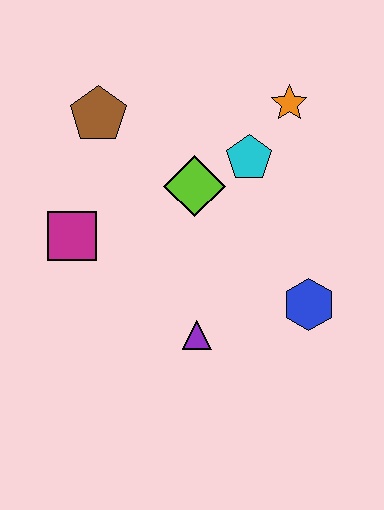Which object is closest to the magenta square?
The brown pentagon is closest to the magenta square.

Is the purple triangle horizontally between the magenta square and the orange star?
Yes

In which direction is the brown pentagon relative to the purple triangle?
The brown pentagon is above the purple triangle.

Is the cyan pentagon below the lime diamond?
No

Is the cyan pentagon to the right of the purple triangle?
Yes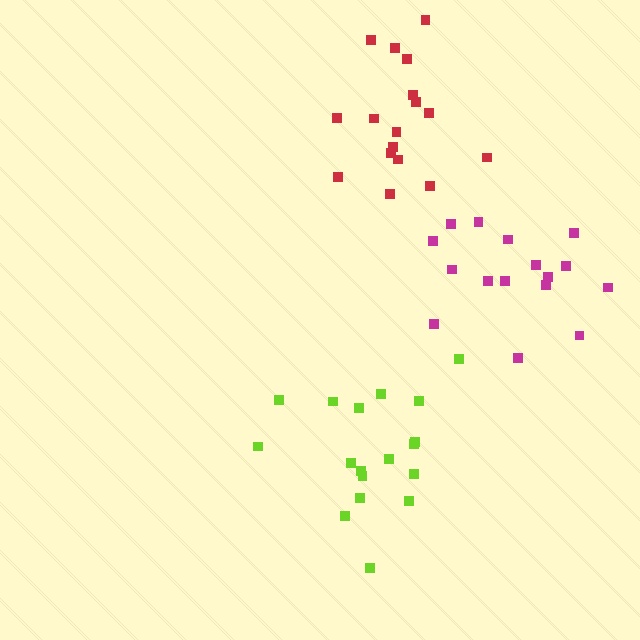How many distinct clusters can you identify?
There are 3 distinct clusters.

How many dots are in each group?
Group 1: 18 dots, Group 2: 17 dots, Group 3: 16 dots (51 total).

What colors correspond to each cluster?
The clusters are colored: lime, red, magenta.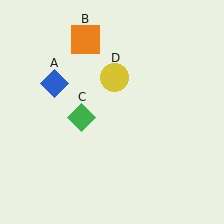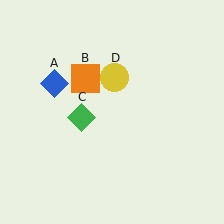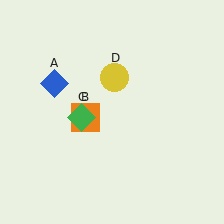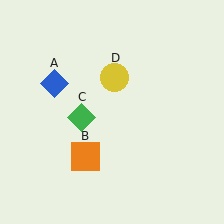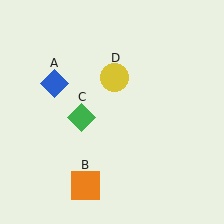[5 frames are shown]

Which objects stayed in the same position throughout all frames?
Blue diamond (object A) and green diamond (object C) and yellow circle (object D) remained stationary.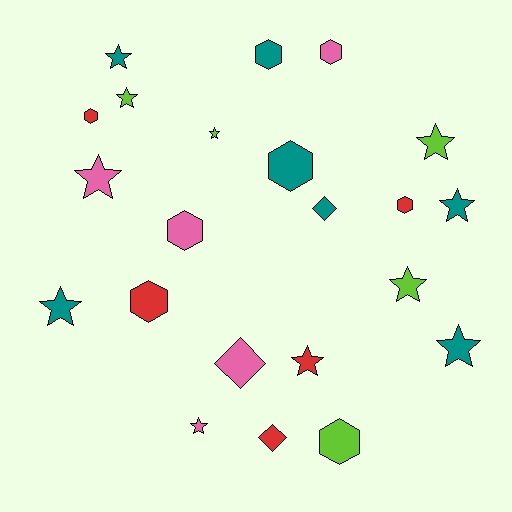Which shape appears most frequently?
Star, with 11 objects.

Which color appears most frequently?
Teal, with 7 objects.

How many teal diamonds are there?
There is 1 teal diamond.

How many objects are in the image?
There are 22 objects.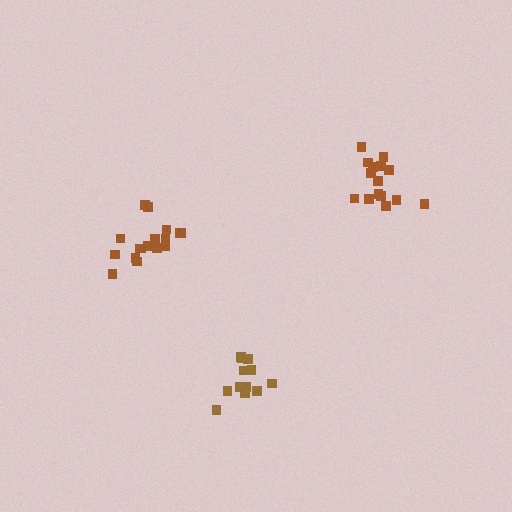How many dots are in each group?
Group 1: 12 dots, Group 2: 17 dots, Group 3: 16 dots (45 total).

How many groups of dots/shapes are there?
There are 3 groups.